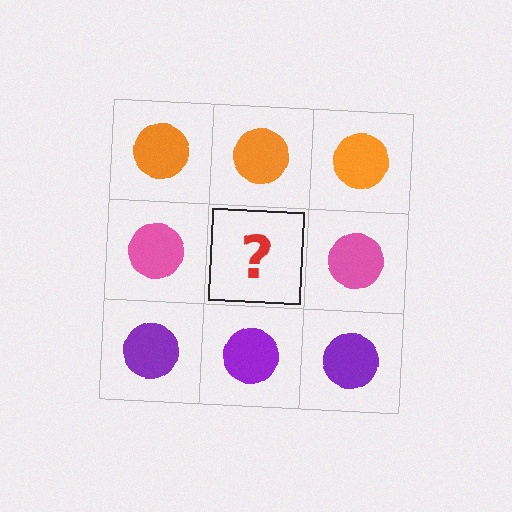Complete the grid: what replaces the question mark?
The question mark should be replaced with a pink circle.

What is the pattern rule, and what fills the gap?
The rule is that each row has a consistent color. The gap should be filled with a pink circle.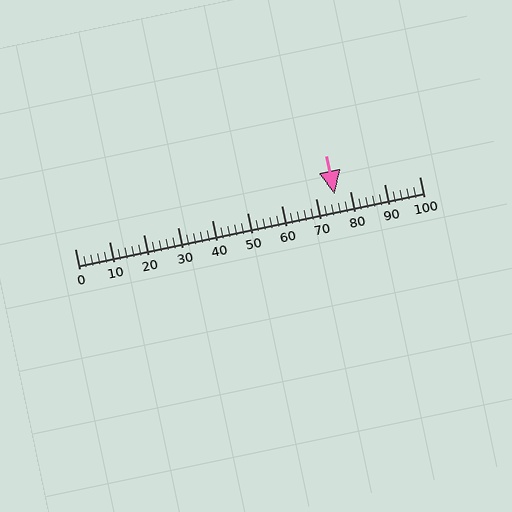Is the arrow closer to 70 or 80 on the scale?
The arrow is closer to 80.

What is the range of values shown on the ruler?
The ruler shows values from 0 to 100.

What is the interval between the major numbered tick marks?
The major tick marks are spaced 10 units apart.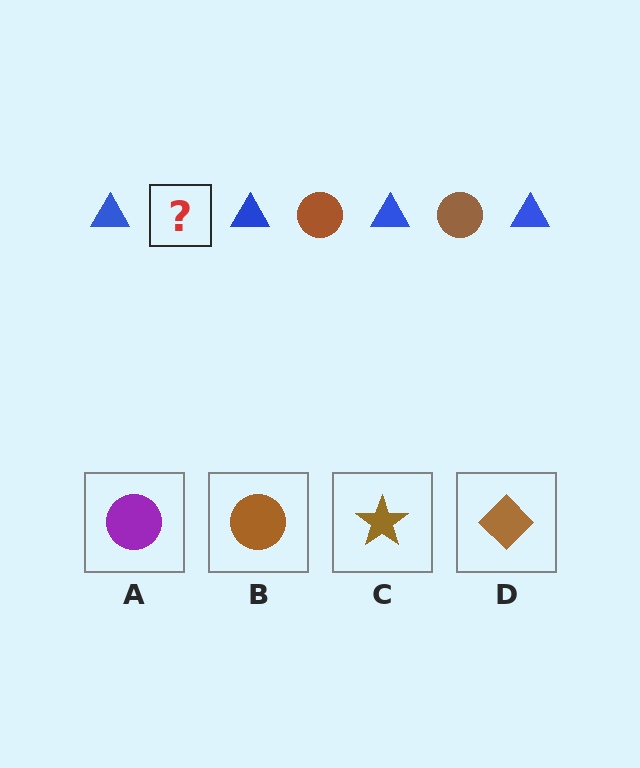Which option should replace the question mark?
Option B.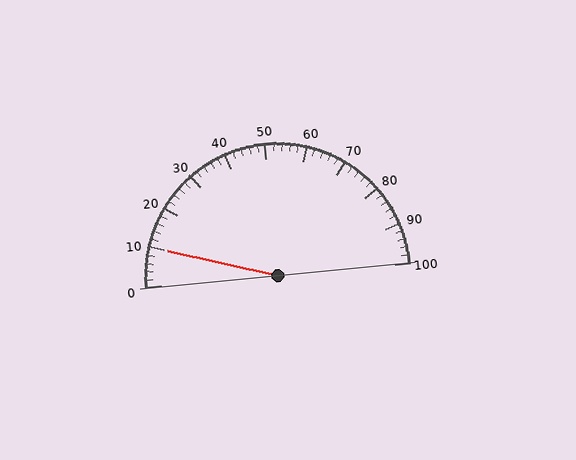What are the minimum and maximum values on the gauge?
The gauge ranges from 0 to 100.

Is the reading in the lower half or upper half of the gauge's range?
The reading is in the lower half of the range (0 to 100).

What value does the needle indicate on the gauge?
The needle indicates approximately 10.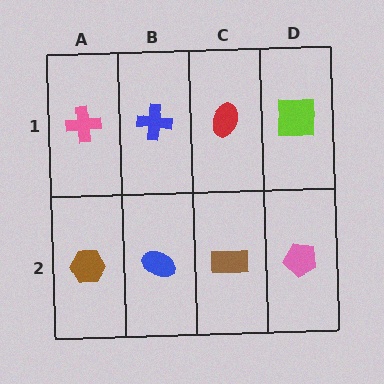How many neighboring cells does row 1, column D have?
2.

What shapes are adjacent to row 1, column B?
A blue ellipse (row 2, column B), a pink cross (row 1, column A), a red ellipse (row 1, column C).